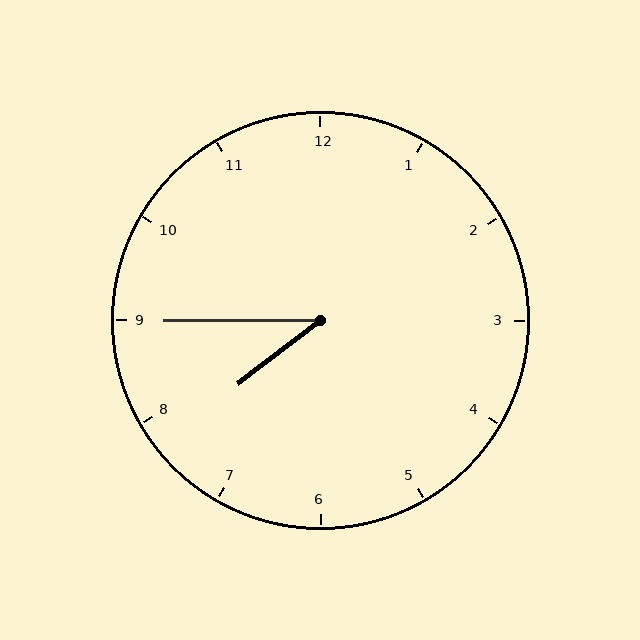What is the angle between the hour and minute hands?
Approximately 38 degrees.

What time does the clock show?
7:45.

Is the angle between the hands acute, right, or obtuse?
It is acute.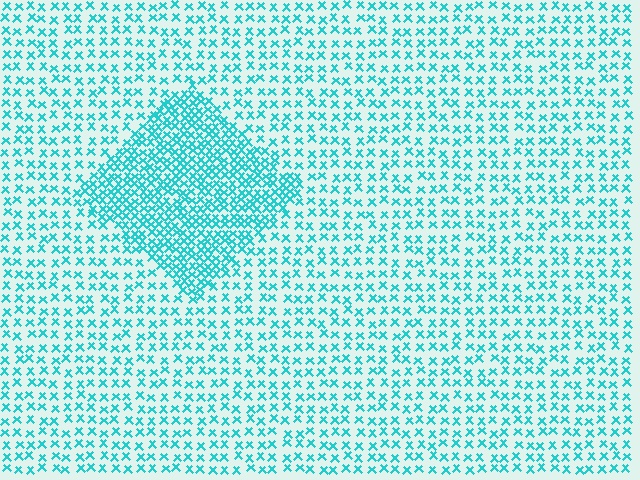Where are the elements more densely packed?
The elements are more densely packed inside the diamond boundary.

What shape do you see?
I see a diamond.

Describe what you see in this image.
The image contains small cyan elements arranged at two different densities. A diamond-shaped region is visible where the elements are more densely packed than the surrounding area.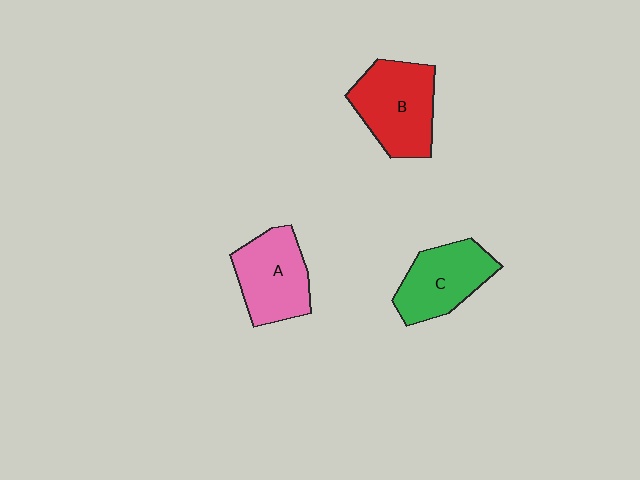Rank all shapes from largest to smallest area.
From largest to smallest: B (red), A (pink), C (green).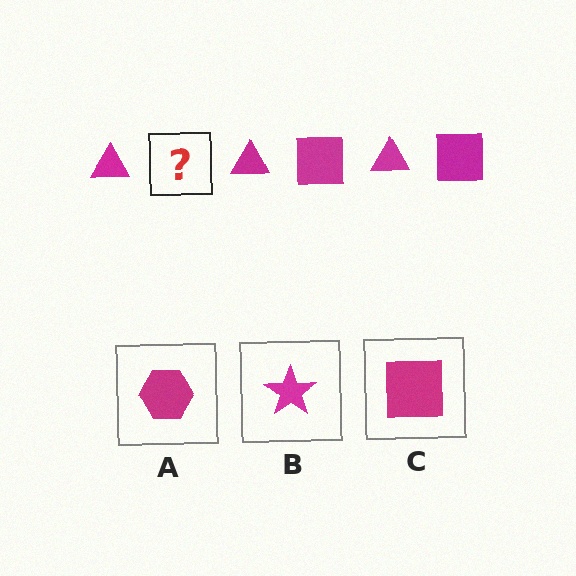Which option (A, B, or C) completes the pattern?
C.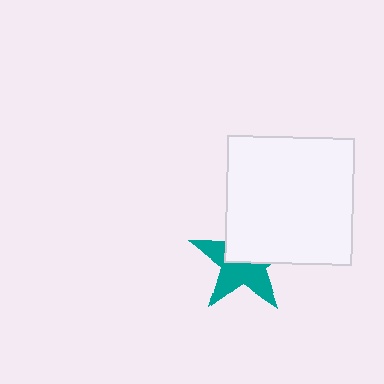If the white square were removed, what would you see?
You would see the complete teal star.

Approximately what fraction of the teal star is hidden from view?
Roughly 47% of the teal star is hidden behind the white square.